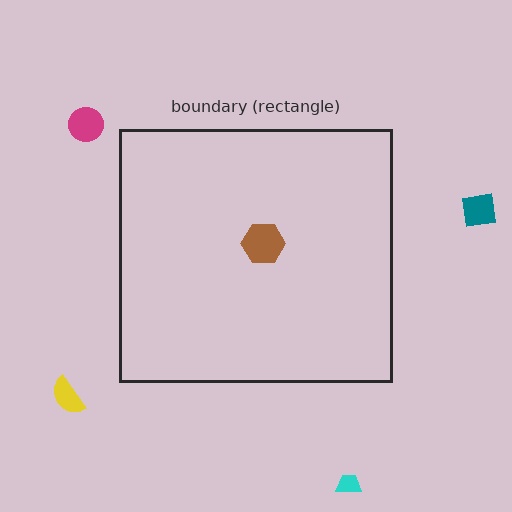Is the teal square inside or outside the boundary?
Outside.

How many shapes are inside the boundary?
1 inside, 4 outside.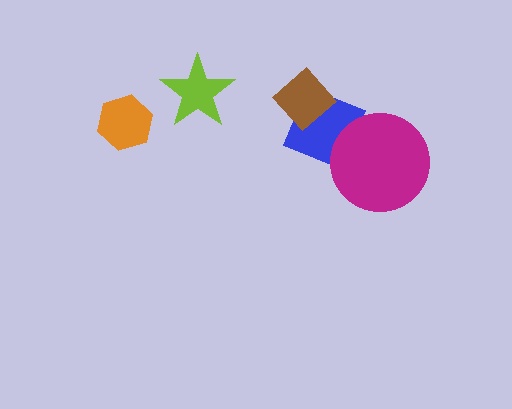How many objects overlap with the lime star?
0 objects overlap with the lime star.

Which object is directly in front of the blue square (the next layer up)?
The brown diamond is directly in front of the blue square.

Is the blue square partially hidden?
Yes, it is partially covered by another shape.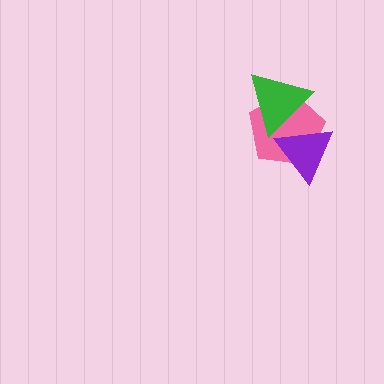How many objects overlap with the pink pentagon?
2 objects overlap with the pink pentagon.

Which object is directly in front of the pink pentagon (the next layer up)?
The purple triangle is directly in front of the pink pentagon.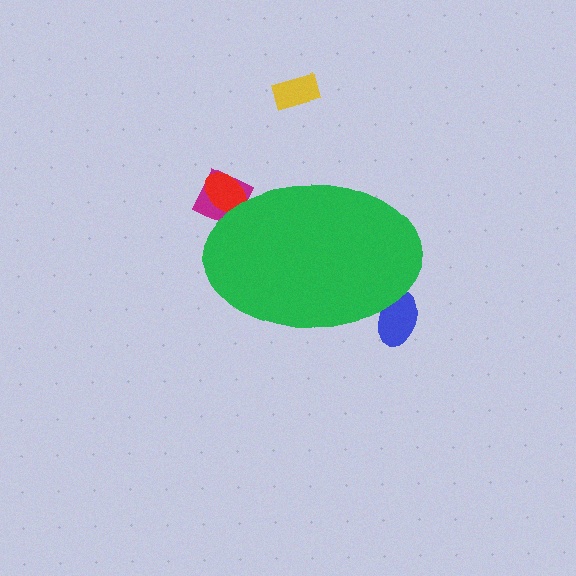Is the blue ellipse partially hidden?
Yes, the blue ellipse is partially hidden behind the green ellipse.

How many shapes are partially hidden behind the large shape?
3 shapes are partially hidden.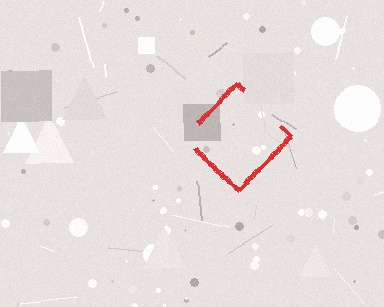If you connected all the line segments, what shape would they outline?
They would outline a diamond.